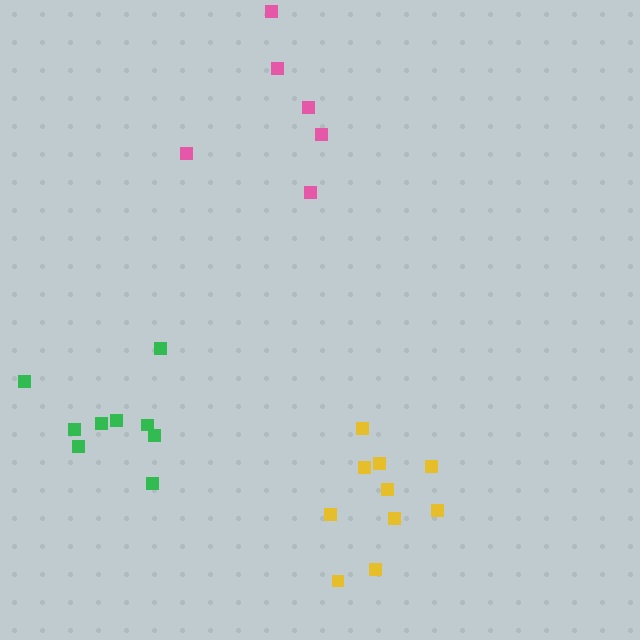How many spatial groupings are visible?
There are 3 spatial groupings.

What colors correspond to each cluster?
The clusters are colored: green, yellow, pink.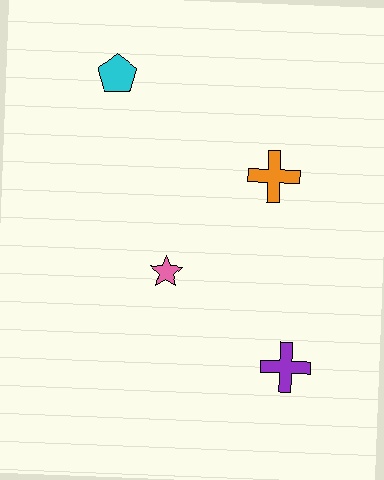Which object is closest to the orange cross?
The pink star is closest to the orange cross.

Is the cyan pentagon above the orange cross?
Yes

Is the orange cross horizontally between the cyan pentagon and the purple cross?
Yes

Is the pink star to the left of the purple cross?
Yes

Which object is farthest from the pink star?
The cyan pentagon is farthest from the pink star.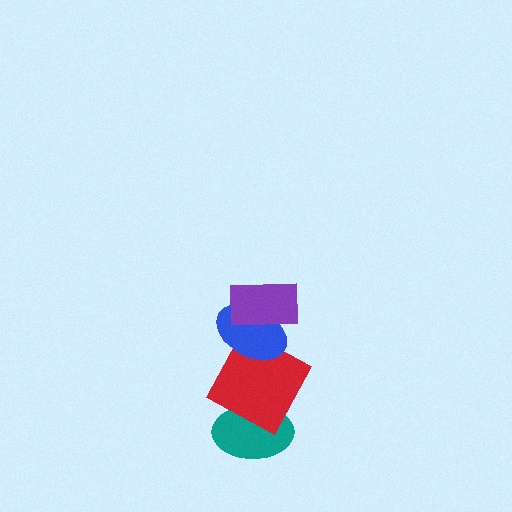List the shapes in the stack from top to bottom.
From top to bottom: the purple rectangle, the blue ellipse, the red square, the teal ellipse.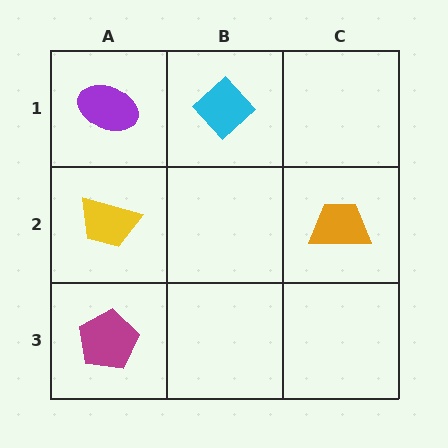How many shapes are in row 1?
2 shapes.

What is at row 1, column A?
A purple ellipse.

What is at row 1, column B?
A cyan diamond.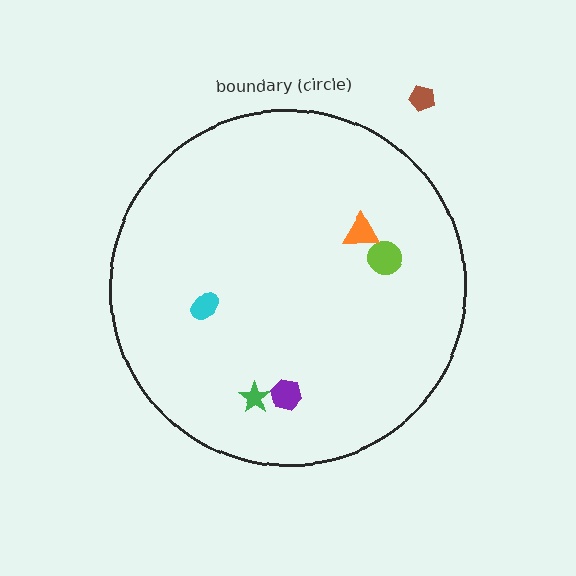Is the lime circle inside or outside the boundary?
Inside.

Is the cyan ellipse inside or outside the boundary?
Inside.